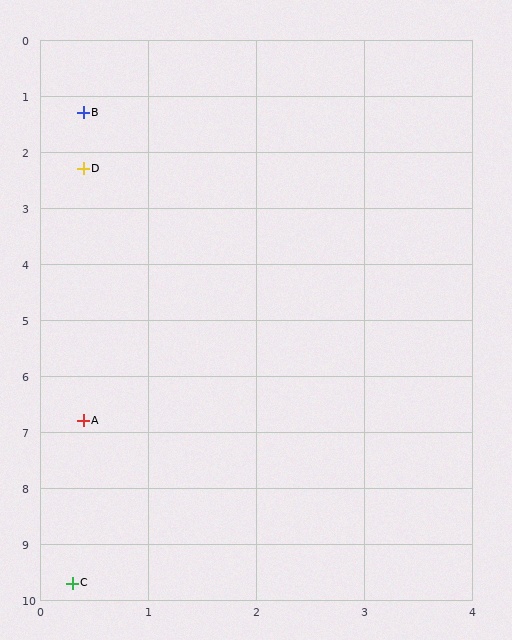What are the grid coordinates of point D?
Point D is at approximately (0.4, 2.3).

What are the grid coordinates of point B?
Point B is at approximately (0.4, 1.3).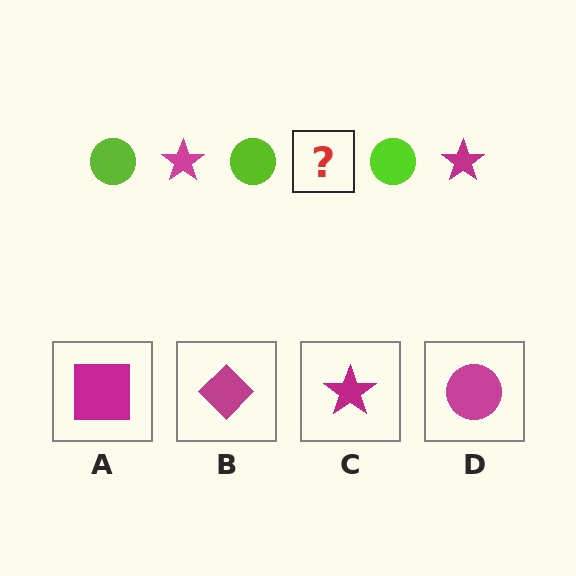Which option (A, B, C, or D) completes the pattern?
C.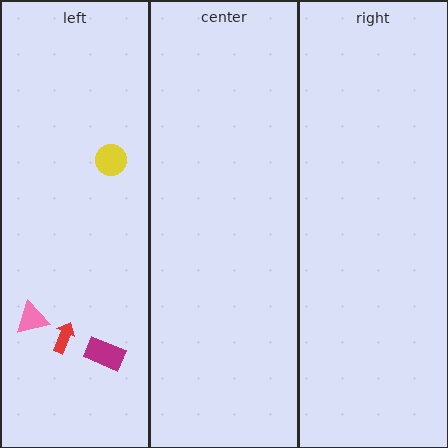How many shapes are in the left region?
4.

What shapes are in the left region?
The pink triangle, the magenta rectangle, the red arrow, the yellow circle.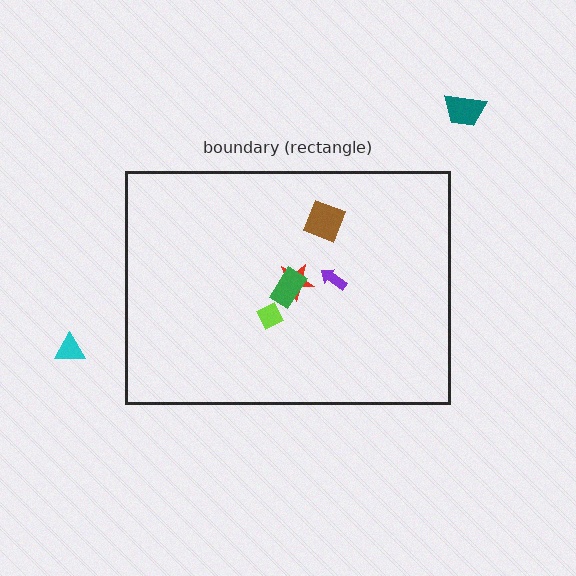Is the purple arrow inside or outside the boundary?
Inside.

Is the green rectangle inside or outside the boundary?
Inside.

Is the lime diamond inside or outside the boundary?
Inside.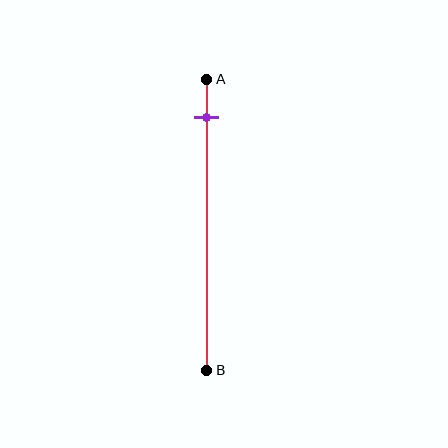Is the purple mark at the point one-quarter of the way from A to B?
No, the mark is at about 15% from A, not at the 25% one-quarter point.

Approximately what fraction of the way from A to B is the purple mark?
The purple mark is approximately 15% of the way from A to B.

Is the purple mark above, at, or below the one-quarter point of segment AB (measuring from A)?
The purple mark is above the one-quarter point of segment AB.